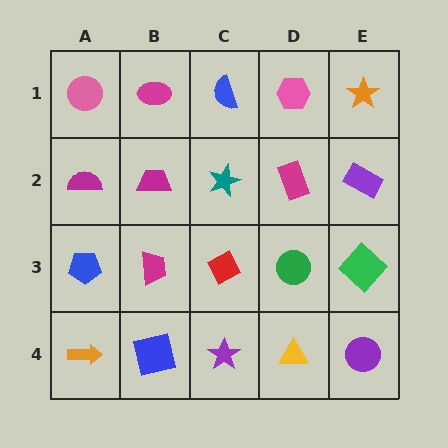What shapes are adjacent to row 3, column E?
A purple rectangle (row 2, column E), a purple circle (row 4, column E), a green circle (row 3, column D).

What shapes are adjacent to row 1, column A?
A magenta semicircle (row 2, column A), a magenta ellipse (row 1, column B).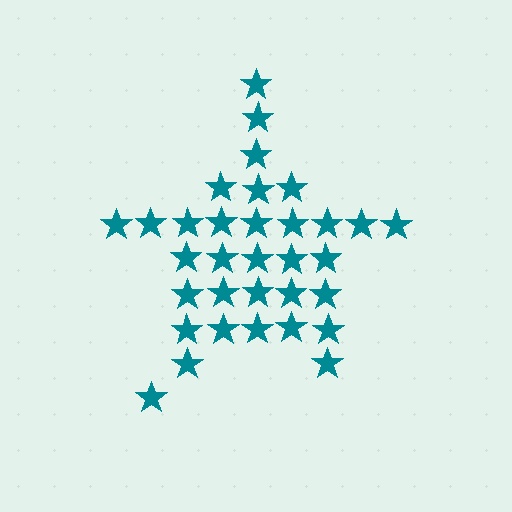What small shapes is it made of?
It is made of small stars.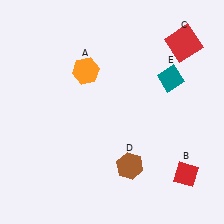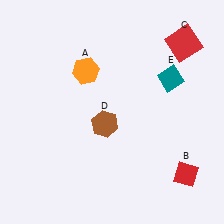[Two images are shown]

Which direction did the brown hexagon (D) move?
The brown hexagon (D) moved up.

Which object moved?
The brown hexagon (D) moved up.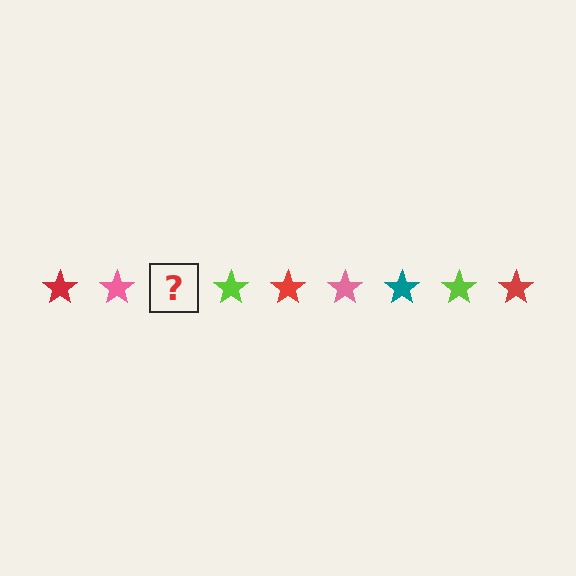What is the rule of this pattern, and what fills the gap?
The rule is that the pattern cycles through red, pink, teal, lime stars. The gap should be filled with a teal star.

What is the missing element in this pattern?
The missing element is a teal star.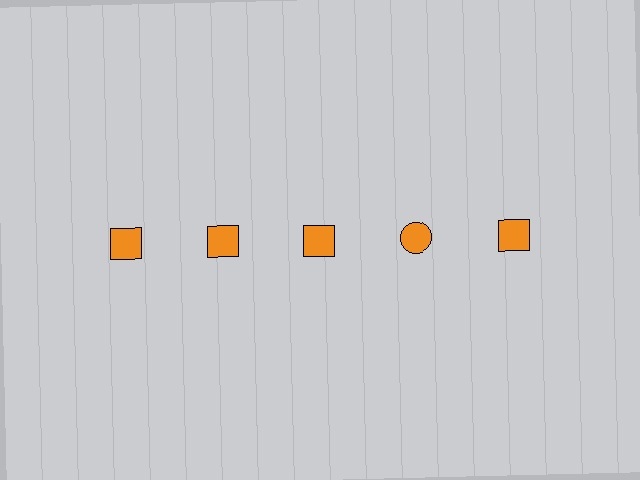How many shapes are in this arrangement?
There are 5 shapes arranged in a grid pattern.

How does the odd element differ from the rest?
It has a different shape: circle instead of square.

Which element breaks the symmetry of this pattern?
The orange circle in the top row, second from right column breaks the symmetry. All other shapes are orange squares.